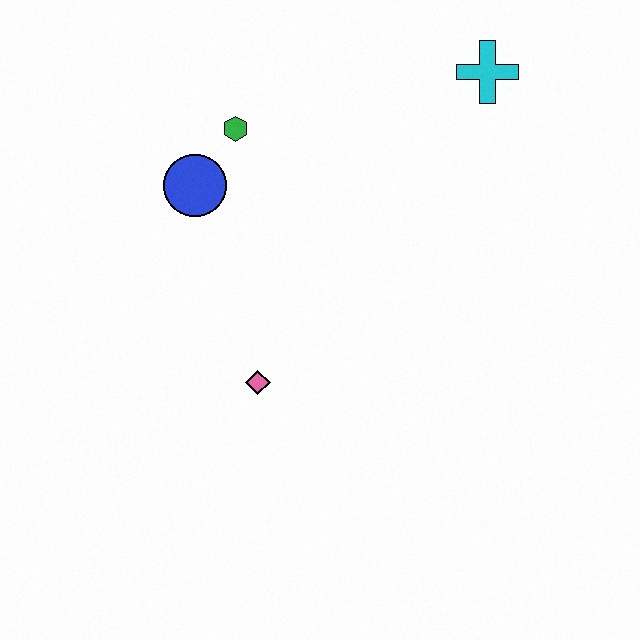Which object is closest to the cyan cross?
The green hexagon is closest to the cyan cross.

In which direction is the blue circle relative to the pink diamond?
The blue circle is above the pink diamond.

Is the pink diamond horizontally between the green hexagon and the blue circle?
No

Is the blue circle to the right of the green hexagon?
No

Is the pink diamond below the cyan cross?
Yes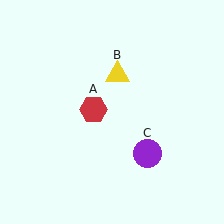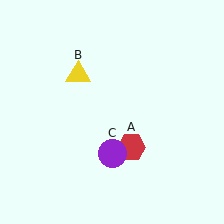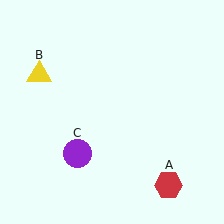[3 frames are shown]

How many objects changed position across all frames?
3 objects changed position: red hexagon (object A), yellow triangle (object B), purple circle (object C).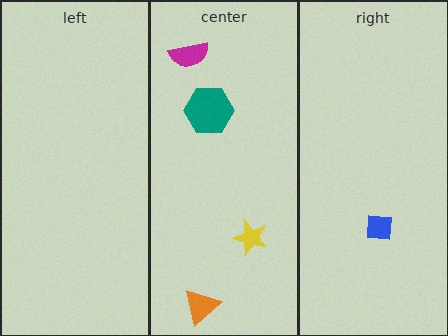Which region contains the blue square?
The right region.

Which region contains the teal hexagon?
The center region.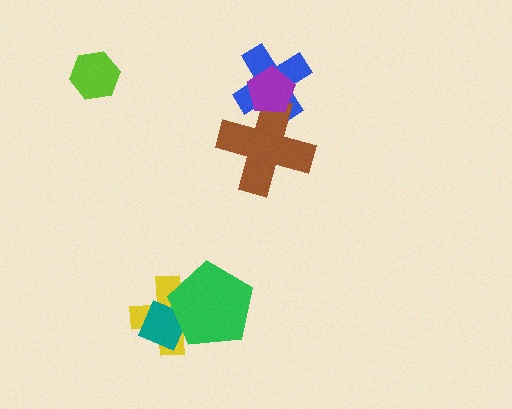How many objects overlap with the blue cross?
2 objects overlap with the blue cross.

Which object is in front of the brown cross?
The purple pentagon is in front of the brown cross.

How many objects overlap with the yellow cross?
2 objects overlap with the yellow cross.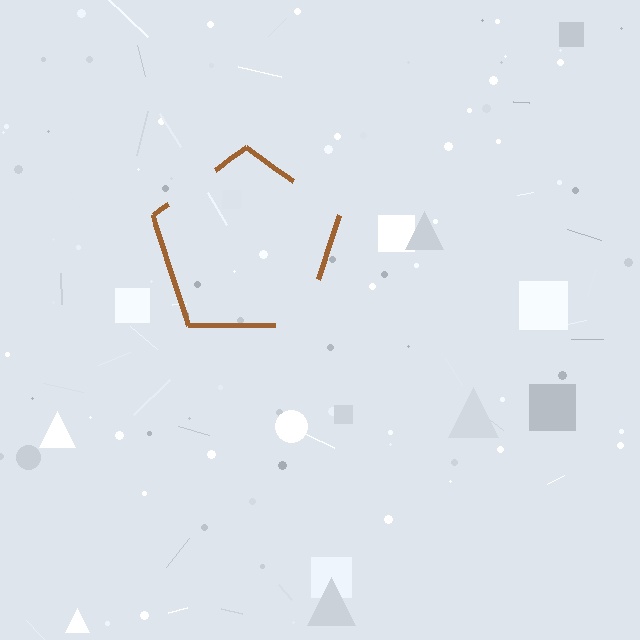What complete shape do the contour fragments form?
The contour fragments form a pentagon.